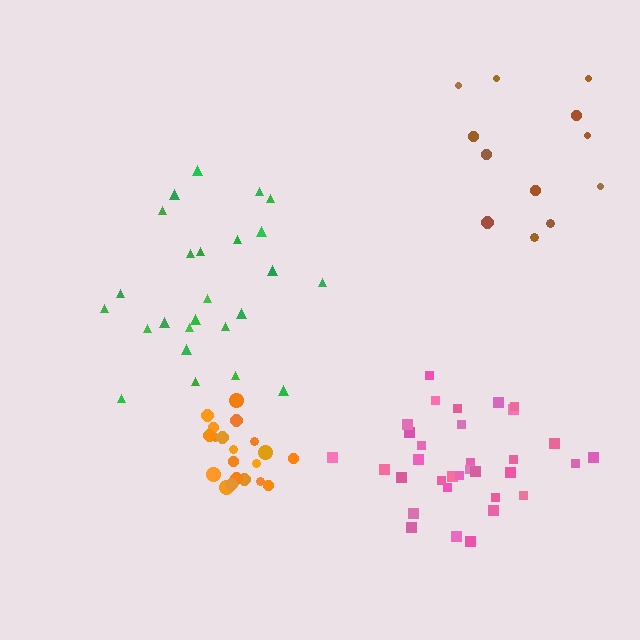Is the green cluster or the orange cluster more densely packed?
Orange.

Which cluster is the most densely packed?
Orange.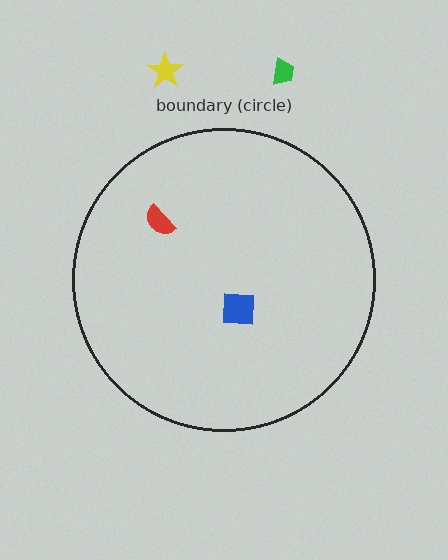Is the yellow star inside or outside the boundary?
Outside.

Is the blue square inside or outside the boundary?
Inside.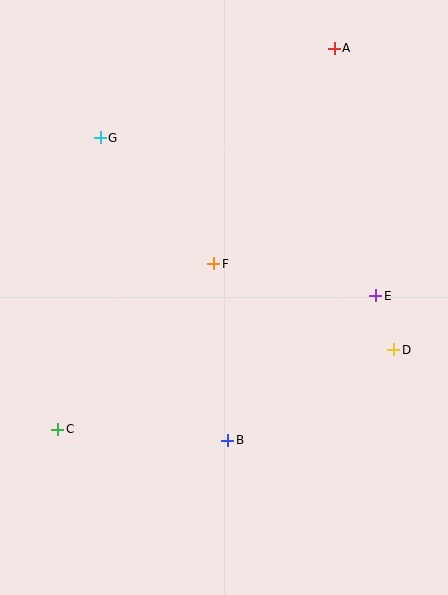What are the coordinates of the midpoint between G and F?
The midpoint between G and F is at (157, 201).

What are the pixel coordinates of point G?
Point G is at (100, 138).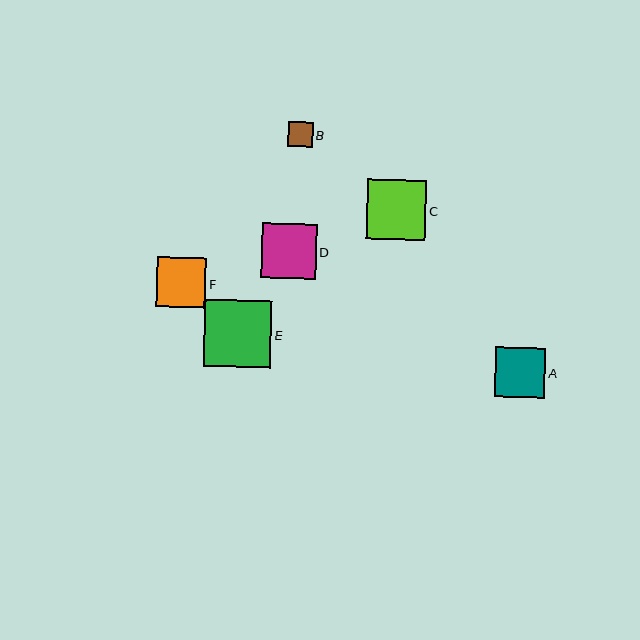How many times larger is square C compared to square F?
Square C is approximately 1.2 times the size of square F.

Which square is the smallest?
Square B is the smallest with a size of approximately 25 pixels.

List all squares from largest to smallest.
From largest to smallest: E, C, D, A, F, B.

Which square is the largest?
Square E is the largest with a size of approximately 67 pixels.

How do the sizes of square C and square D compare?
Square C and square D are approximately the same size.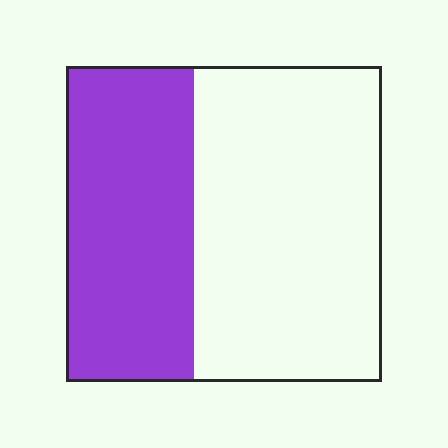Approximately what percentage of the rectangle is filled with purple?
Approximately 40%.